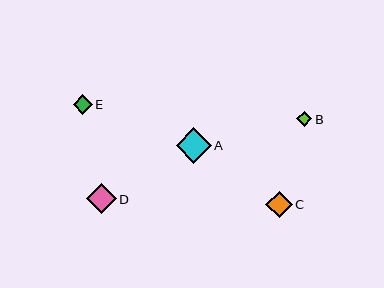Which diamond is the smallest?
Diamond B is the smallest with a size of approximately 15 pixels.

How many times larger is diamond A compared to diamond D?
Diamond A is approximately 1.2 times the size of diamond D.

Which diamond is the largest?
Diamond A is the largest with a size of approximately 35 pixels.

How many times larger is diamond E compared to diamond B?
Diamond E is approximately 1.3 times the size of diamond B.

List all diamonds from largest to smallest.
From largest to smallest: A, D, C, E, B.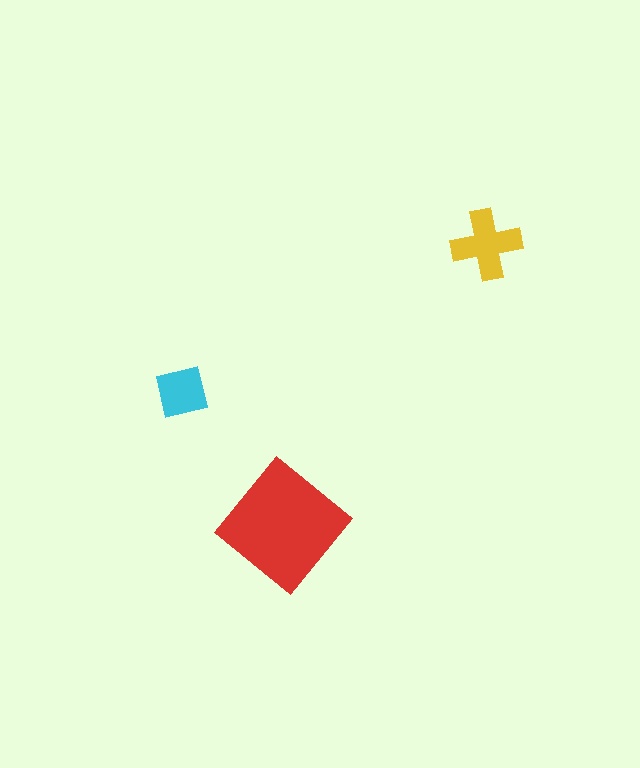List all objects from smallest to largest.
The cyan square, the yellow cross, the red diamond.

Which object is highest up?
The yellow cross is topmost.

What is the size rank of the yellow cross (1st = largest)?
2nd.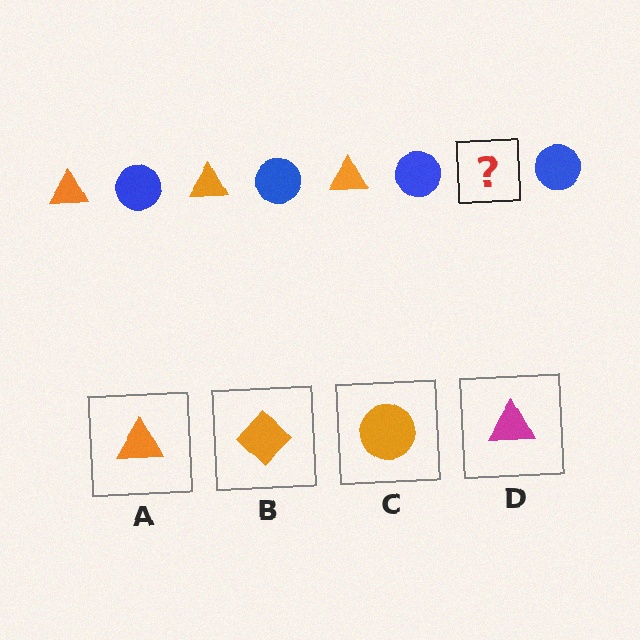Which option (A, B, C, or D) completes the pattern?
A.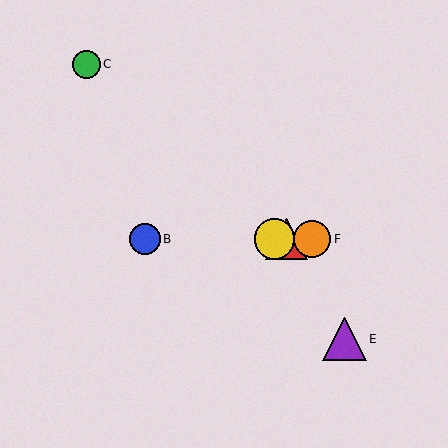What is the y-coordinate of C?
Object C is at y≈64.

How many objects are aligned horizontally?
4 objects (A, B, D, F) are aligned horizontally.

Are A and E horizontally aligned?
No, A is at y≈239 and E is at y≈339.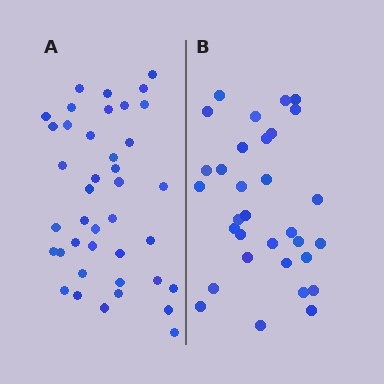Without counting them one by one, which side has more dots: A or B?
Region A (the left region) has more dots.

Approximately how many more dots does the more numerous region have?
Region A has roughly 8 or so more dots than region B.